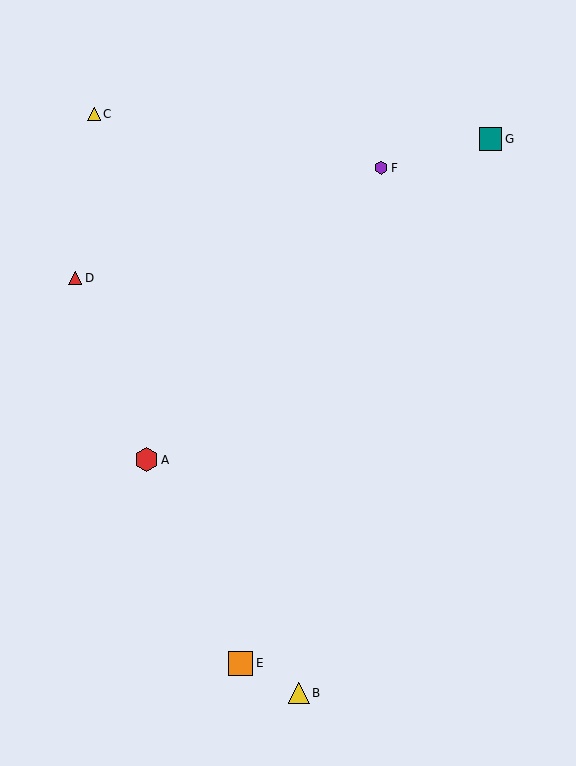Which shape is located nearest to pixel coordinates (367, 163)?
The purple hexagon (labeled F) at (381, 168) is nearest to that location.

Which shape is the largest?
The orange square (labeled E) is the largest.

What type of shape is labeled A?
Shape A is a red hexagon.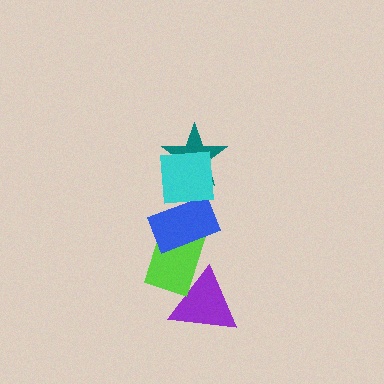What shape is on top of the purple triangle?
The lime rectangle is on top of the purple triangle.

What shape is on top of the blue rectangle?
The teal star is on top of the blue rectangle.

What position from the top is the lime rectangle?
The lime rectangle is 4th from the top.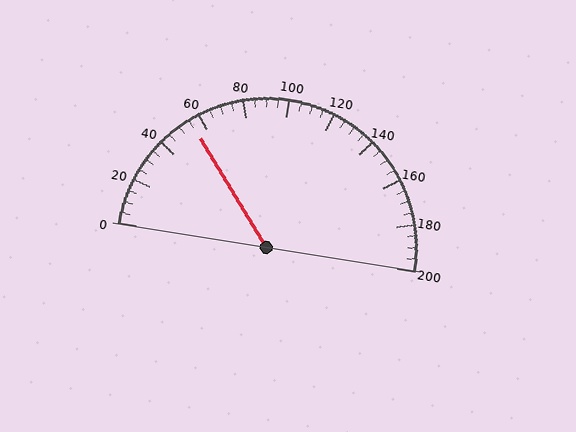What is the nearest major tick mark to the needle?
The nearest major tick mark is 60.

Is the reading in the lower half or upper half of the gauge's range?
The reading is in the lower half of the range (0 to 200).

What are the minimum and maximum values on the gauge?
The gauge ranges from 0 to 200.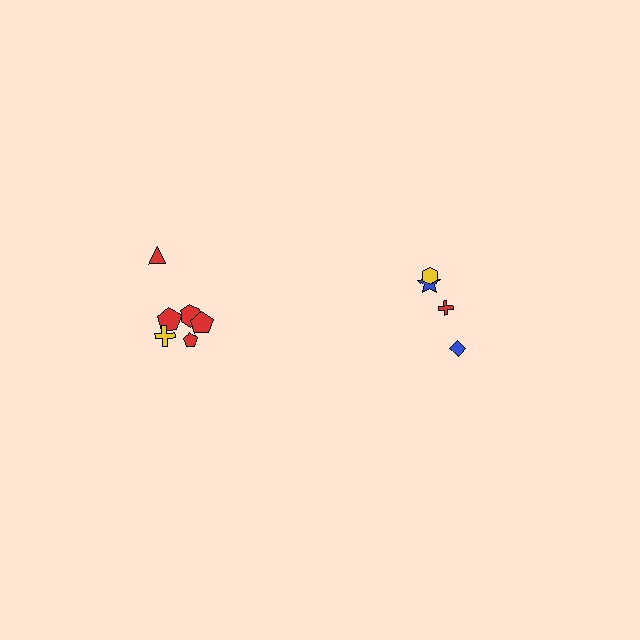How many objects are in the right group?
There are 4 objects.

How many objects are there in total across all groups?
There are 10 objects.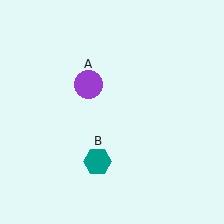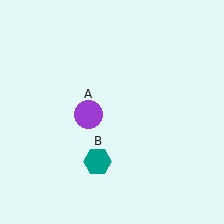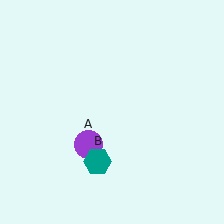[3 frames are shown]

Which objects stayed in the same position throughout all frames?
Teal hexagon (object B) remained stationary.